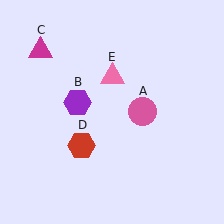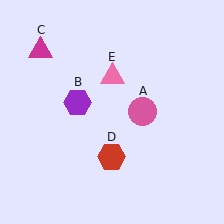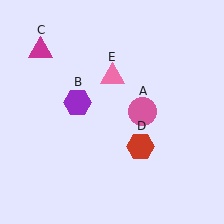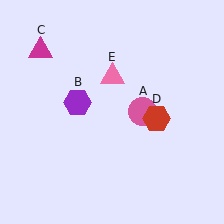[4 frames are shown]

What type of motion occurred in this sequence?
The red hexagon (object D) rotated counterclockwise around the center of the scene.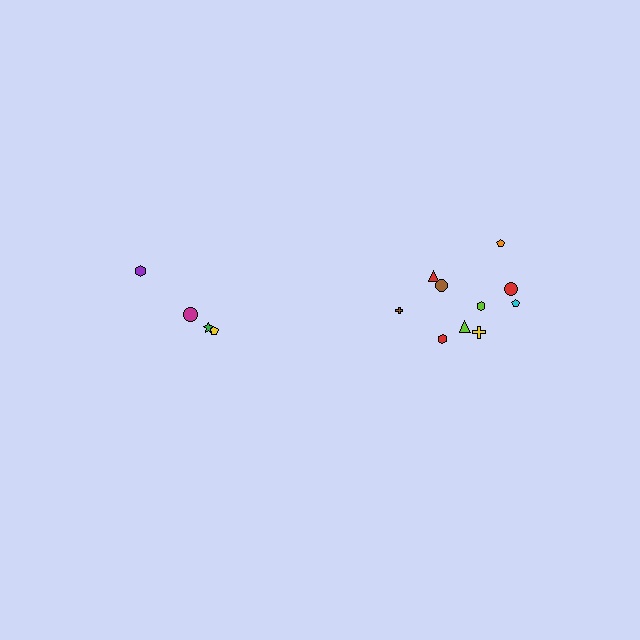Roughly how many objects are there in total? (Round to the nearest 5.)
Roughly 15 objects in total.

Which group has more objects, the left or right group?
The right group.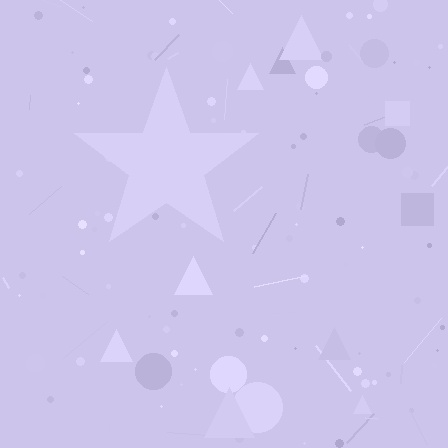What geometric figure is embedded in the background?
A star is embedded in the background.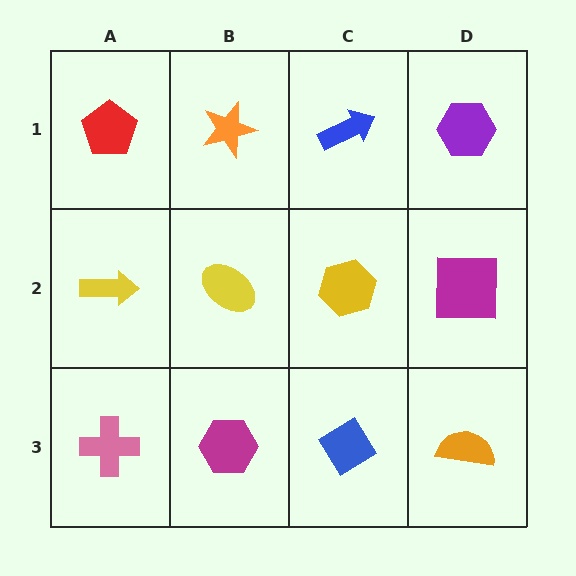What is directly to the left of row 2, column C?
A yellow ellipse.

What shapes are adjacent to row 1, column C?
A yellow hexagon (row 2, column C), an orange star (row 1, column B), a purple hexagon (row 1, column D).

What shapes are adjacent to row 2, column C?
A blue arrow (row 1, column C), a blue diamond (row 3, column C), a yellow ellipse (row 2, column B), a magenta square (row 2, column D).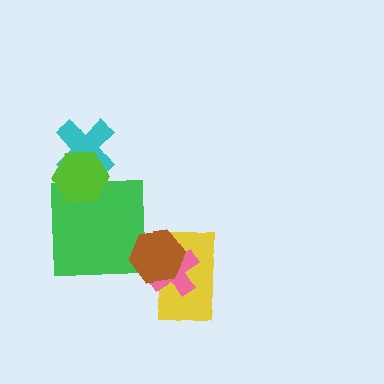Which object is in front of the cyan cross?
The lime hexagon is in front of the cyan cross.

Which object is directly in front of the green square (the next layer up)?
The lime hexagon is directly in front of the green square.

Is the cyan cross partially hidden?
Yes, it is partially covered by another shape.